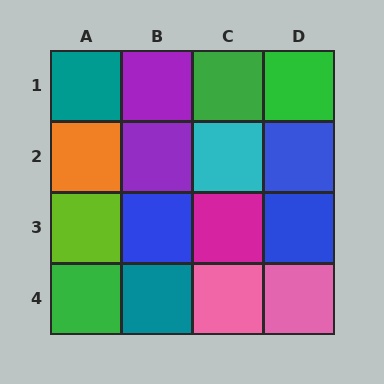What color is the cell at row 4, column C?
Pink.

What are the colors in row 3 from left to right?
Lime, blue, magenta, blue.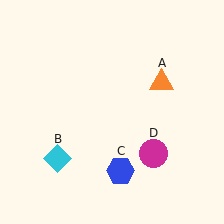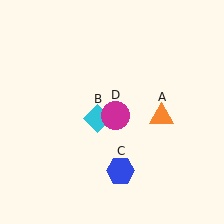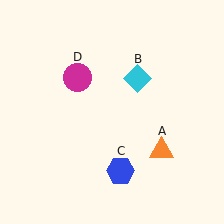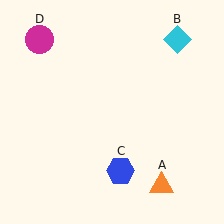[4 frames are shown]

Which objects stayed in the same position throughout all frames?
Blue hexagon (object C) remained stationary.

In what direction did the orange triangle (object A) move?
The orange triangle (object A) moved down.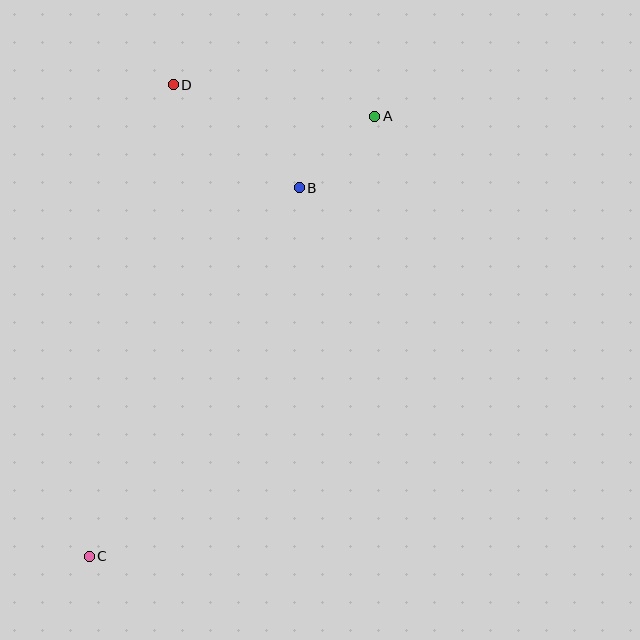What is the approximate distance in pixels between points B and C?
The distance between B and C is approximately 424 pixels.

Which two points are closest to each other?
Points A and B are closest to each other.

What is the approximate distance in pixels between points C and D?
The distance between C and D is approximately 479 pixels.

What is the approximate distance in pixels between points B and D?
The distance between B and D is approximately 162 pixels.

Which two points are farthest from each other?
Points A and C are farthest from each other.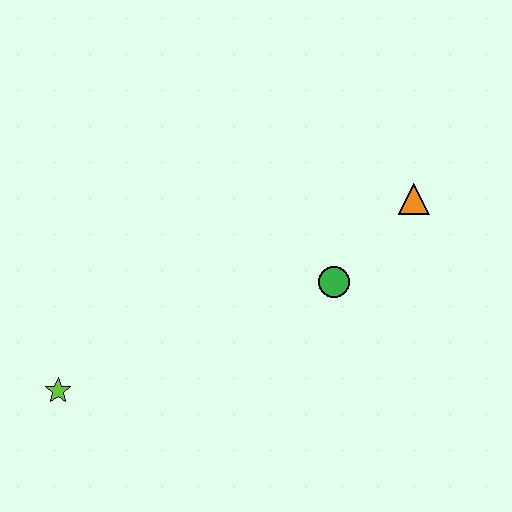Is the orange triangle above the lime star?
Yes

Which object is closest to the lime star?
The green circle is closest to the lime star.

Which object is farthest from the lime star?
The orange triangle is farthest from the lime star.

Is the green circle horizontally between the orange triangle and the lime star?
Yes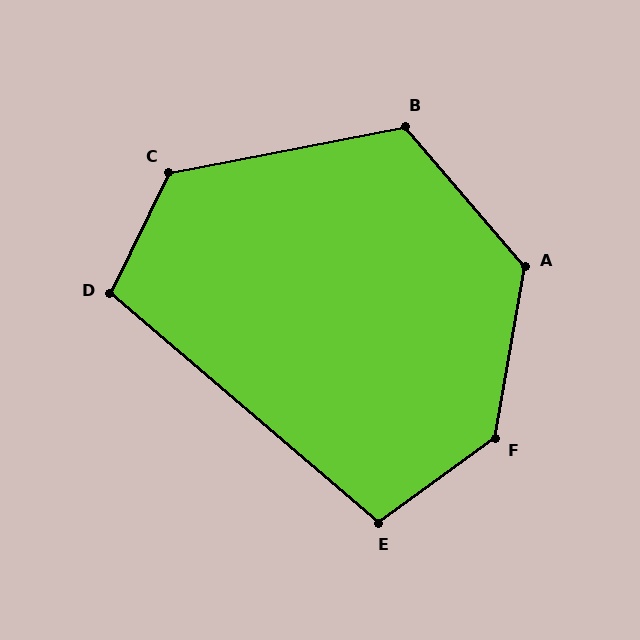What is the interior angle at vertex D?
Approximately 105 degrees (obtuse).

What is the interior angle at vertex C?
Approximately 127 degrees (obtuse).